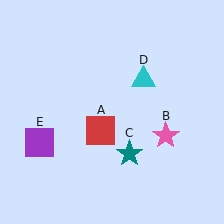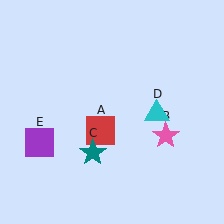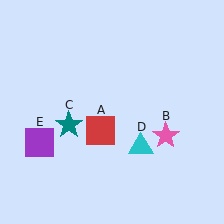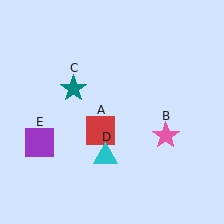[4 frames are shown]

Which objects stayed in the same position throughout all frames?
Red square (object A) and pink star (object B) and purple square (object E) remained stationary.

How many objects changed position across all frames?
2 objects changed position: teal star (object C), cyan triangle (object D).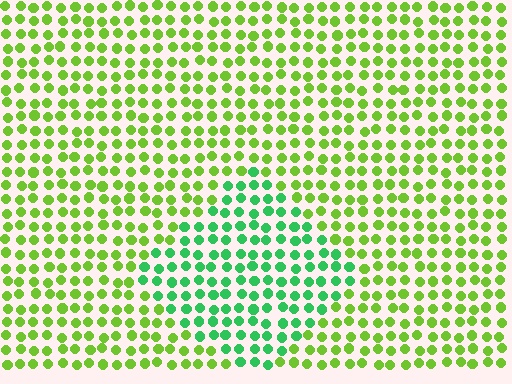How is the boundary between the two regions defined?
The boundary is defined purely by a slight shift in hue (about 44 degrees). Spacing, size, and orientation are identical on both sides.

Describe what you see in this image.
The image is filled with small lime elements in a uniform arrangement. A diamond-shaped region is visible where the elements are tinted to a slightly different hue, forming a subtle color boundary.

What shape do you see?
I see a diamond.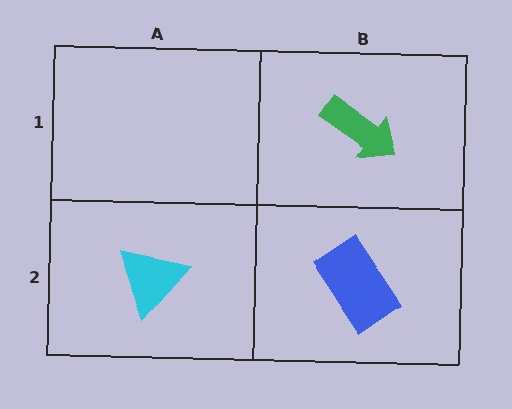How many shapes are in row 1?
1 shape.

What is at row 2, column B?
A blue rectangle.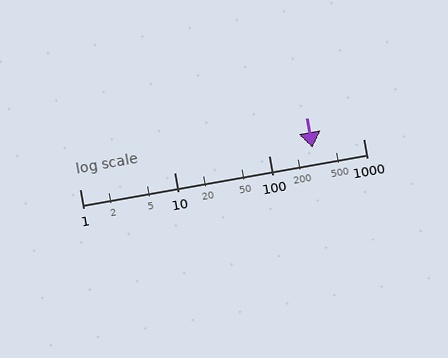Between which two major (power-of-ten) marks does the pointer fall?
The pointer is between 100 and 1000.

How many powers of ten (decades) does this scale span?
The scale spans 3 decades, from 1 to 1000.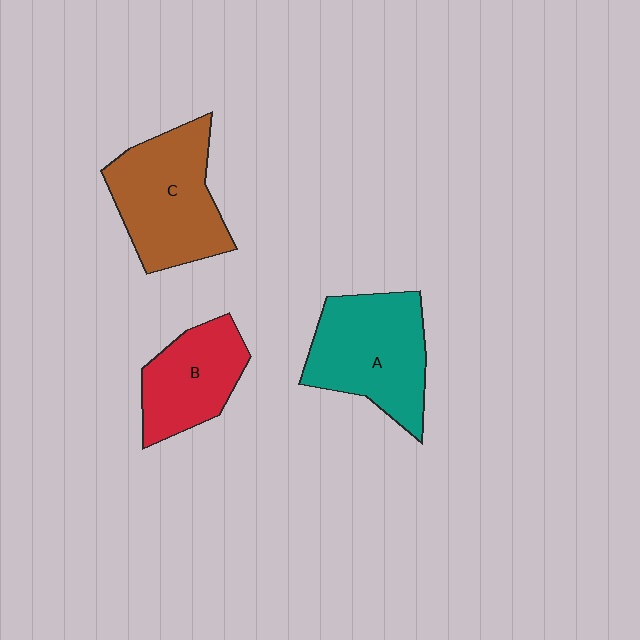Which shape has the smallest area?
Shape B (red).